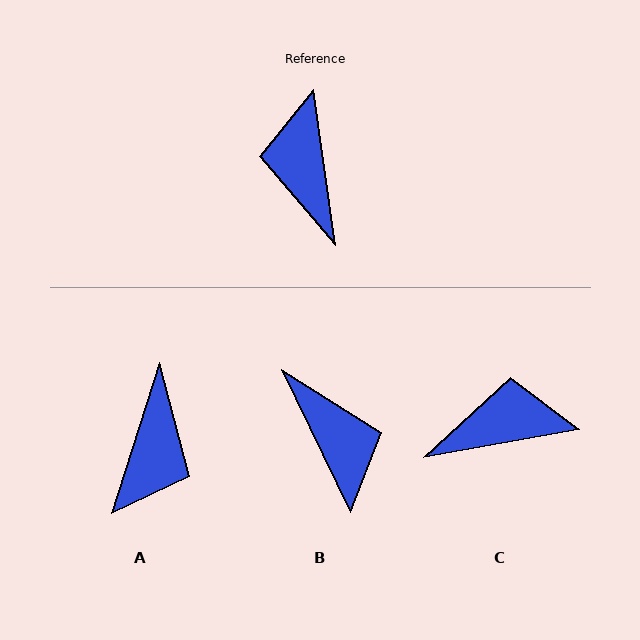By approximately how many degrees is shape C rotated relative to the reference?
Approximately 88 degrees clockwise.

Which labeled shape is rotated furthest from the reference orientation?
B, about 163 degrees away.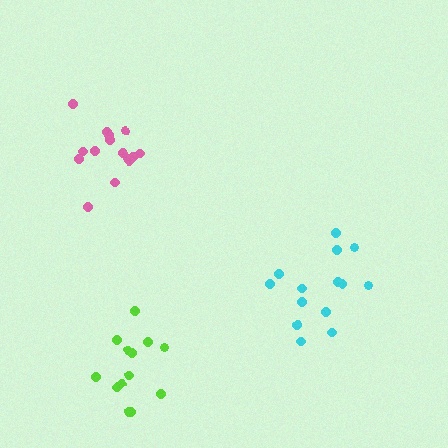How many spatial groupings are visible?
There are 3 spatial groupings.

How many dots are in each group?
Group 1: 13 dots, Group 2: 16 dots, Group 3: 14 dots (43 total).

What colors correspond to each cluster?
The clusters are colored: lime, pink, cyan.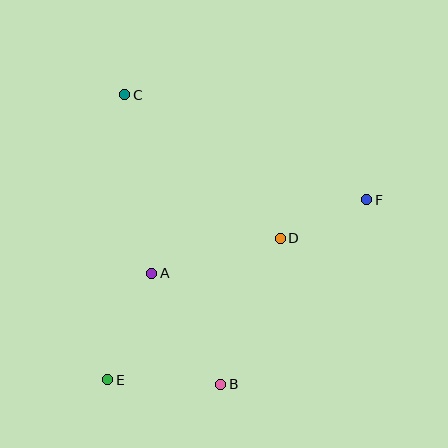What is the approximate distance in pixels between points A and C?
The distance between A and C is approximately 180 pixels.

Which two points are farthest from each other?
Points E and F are farthest from each other.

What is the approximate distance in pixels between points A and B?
The distance between A and B is approximately 131 pixels.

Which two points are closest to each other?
Points D and F are closest to each other.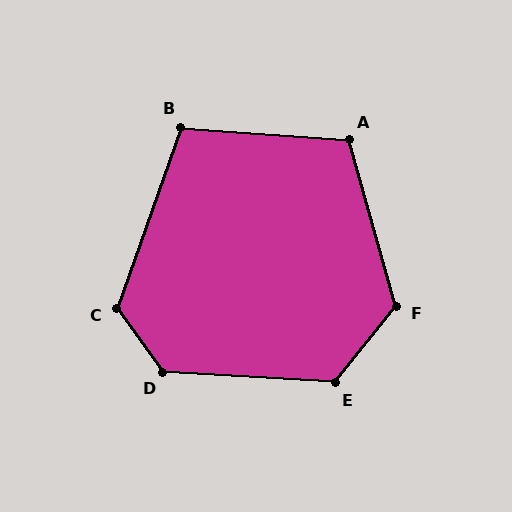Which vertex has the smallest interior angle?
B, at approximately 105 degrees.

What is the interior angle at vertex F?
Approximately 126 degrees (obtuse).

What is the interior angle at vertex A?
Approximately 110 degrees (obtuse).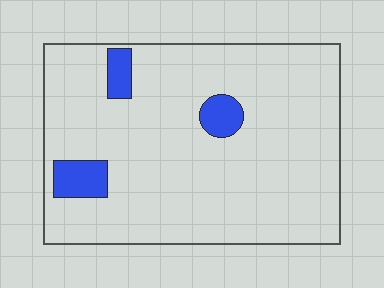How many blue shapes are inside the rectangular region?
3.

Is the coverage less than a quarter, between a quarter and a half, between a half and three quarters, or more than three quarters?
Less than a quarter.